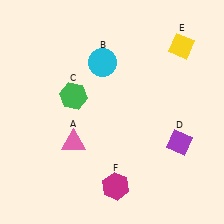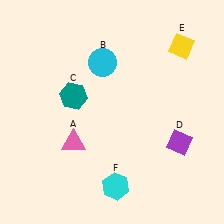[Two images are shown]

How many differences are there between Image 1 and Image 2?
There are 2 differences between the two images.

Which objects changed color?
C changed from green to teal. F changed from magenta to cyan.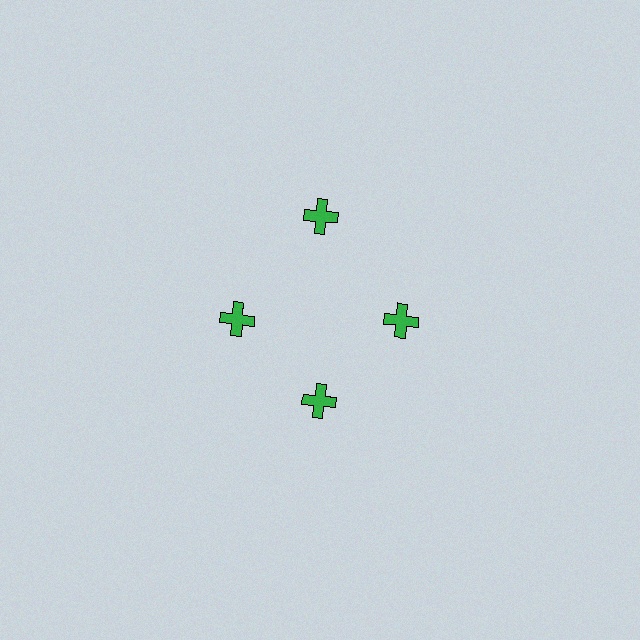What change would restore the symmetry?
The symmetry would be restored by moving it inward, back onto the ring so that all 4 crosses sit at equal angles and equal distance from the center.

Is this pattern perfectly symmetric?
No. The 4 green crosses are arranged in a ring, but one element near the 12 o'clock position is pushed outward from the center, breaking the 4-fold rotational symmetry.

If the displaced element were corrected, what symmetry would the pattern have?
It would have 4-fold rotational symmetry — the pattern would map onto itself every 90 degrees.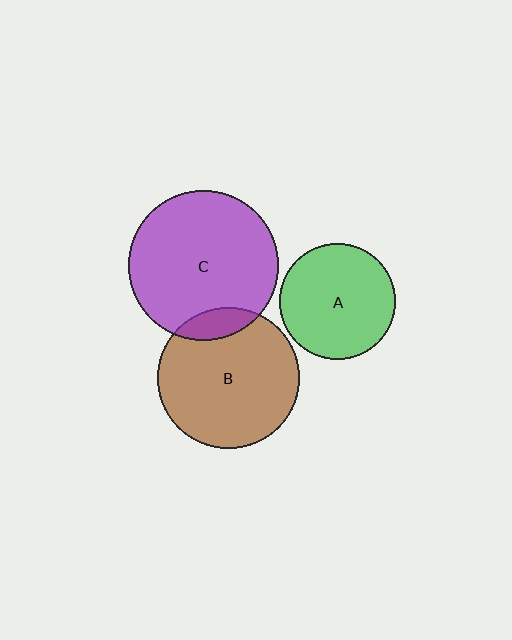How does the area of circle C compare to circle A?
Approximately 1.7 times.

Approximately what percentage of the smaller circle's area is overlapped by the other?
Approximately 10%.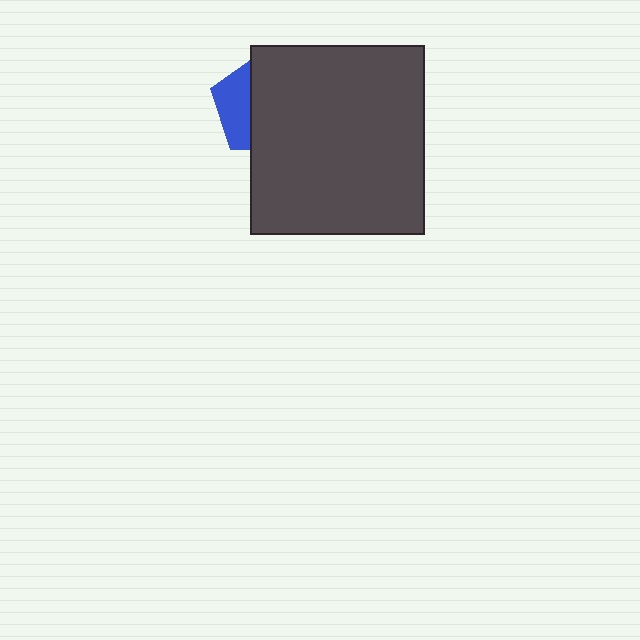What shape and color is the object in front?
The object in front is a dark gray rectangle.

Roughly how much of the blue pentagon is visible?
A small part of it is visible (roughly 33%).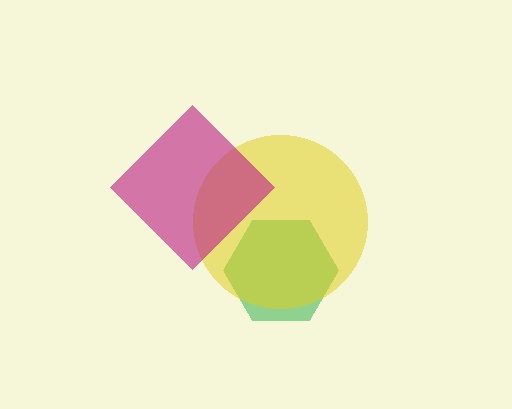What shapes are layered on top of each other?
The layered shapes are: a green hexagon, a yellow circle, a magenta diamond.